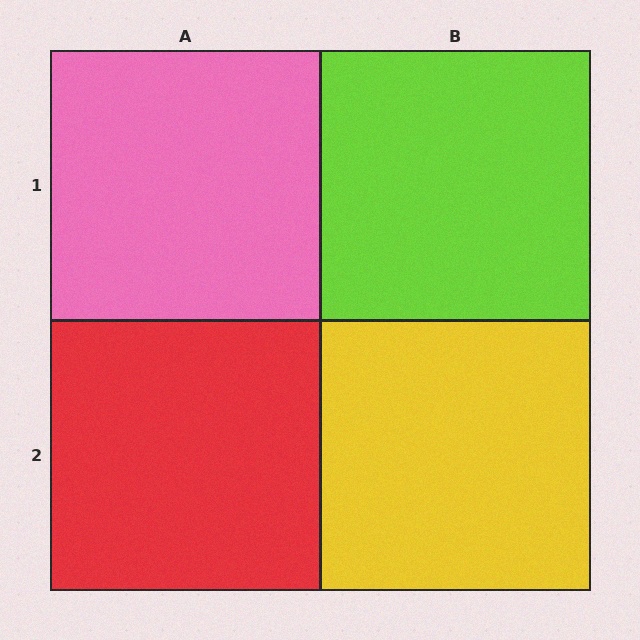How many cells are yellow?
1 cell is yellow.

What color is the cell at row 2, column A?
Red.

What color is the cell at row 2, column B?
Yellow.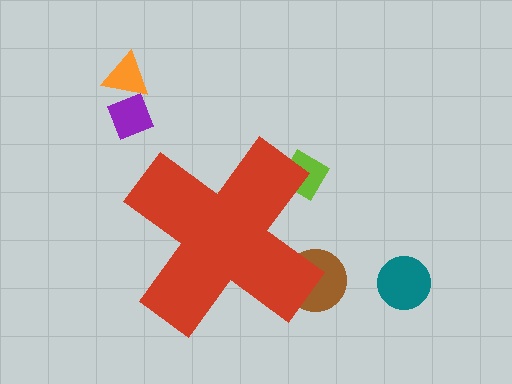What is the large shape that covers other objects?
A red cross.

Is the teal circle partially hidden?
No, the teal circle is fully visible.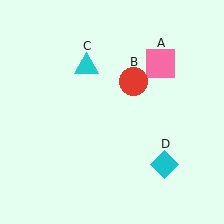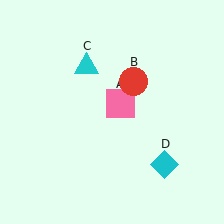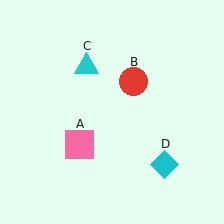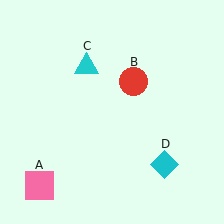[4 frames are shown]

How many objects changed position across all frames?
1 object changed position: pink square (object A).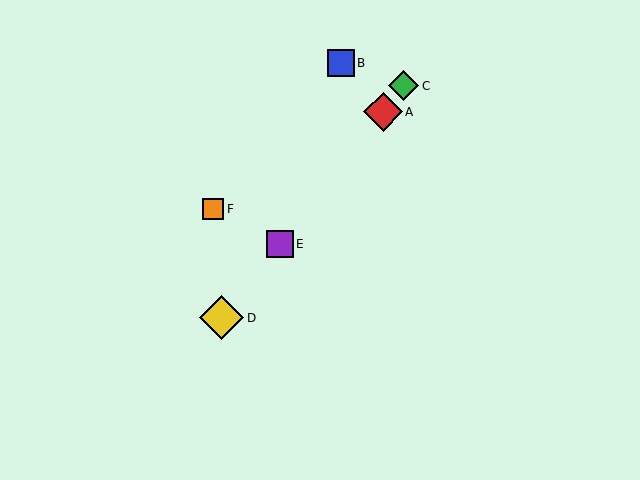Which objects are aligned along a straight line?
Objects A, C, D, E are aligned along a straight line.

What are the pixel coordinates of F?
Object F is at (213, 209).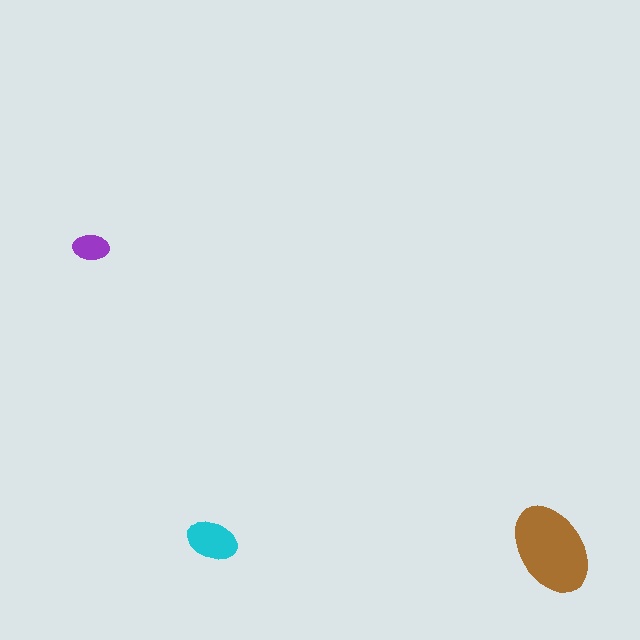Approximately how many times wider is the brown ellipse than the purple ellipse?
About 2.5 times wider.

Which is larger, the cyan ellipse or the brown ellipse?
The brown one.